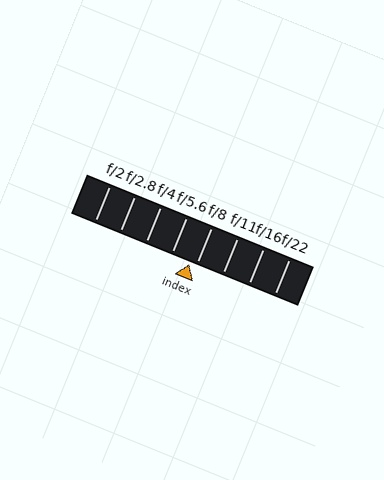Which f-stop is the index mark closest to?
The index mark is closest to f/8.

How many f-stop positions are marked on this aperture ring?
There are 8 f-stop positions marked.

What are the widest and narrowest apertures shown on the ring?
The widest aperture shown is f/2 and the narrowest is f/22.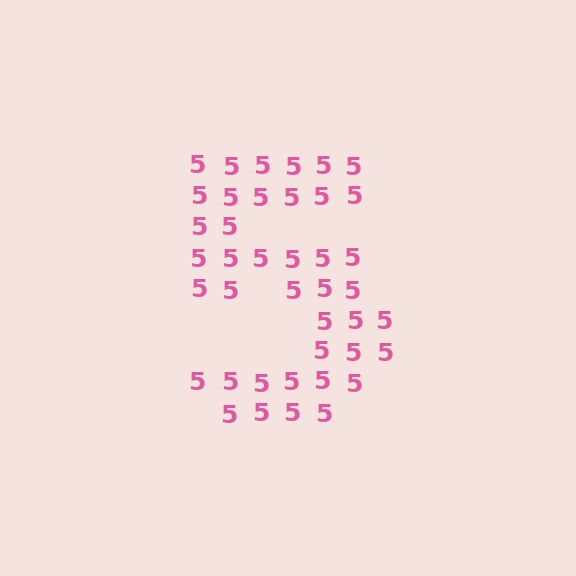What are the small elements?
The small elements are digit 5's.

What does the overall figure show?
The overall figure shows the digit 5.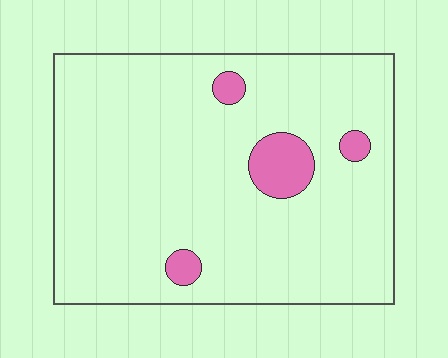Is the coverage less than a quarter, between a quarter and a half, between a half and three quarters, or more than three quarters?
Less than a quarter.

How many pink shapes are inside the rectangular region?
4.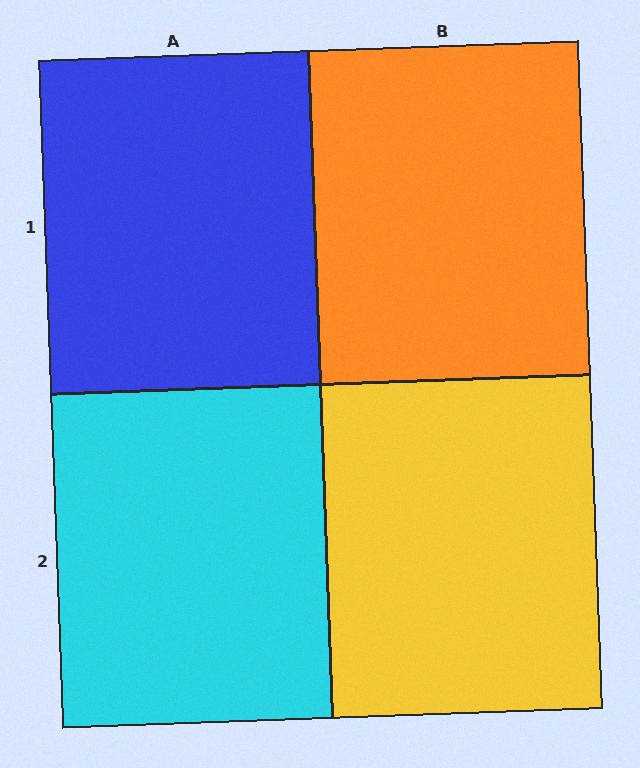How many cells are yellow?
1 cell is yellow.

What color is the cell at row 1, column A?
Blue.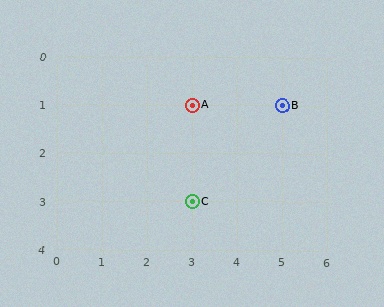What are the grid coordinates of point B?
Point B is at grid coordinates (5, 1).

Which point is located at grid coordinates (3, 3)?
Point C is at (3, 3).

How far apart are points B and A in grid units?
Points B and A are 2 columns apart.